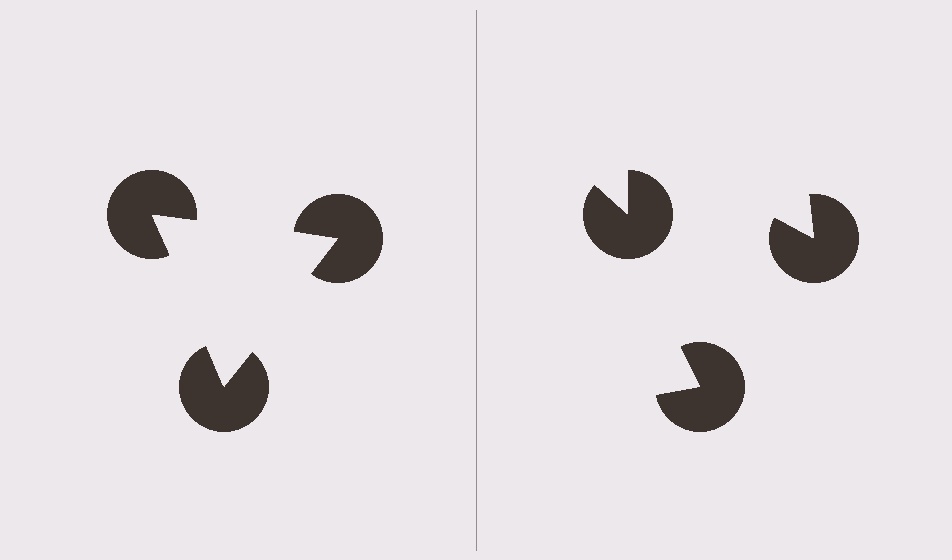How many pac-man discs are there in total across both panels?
6 — 3 on each side.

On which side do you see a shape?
An illusory triangle appears on the left side. On the right side the wedge cuts are rotated, so no coherent shape forms.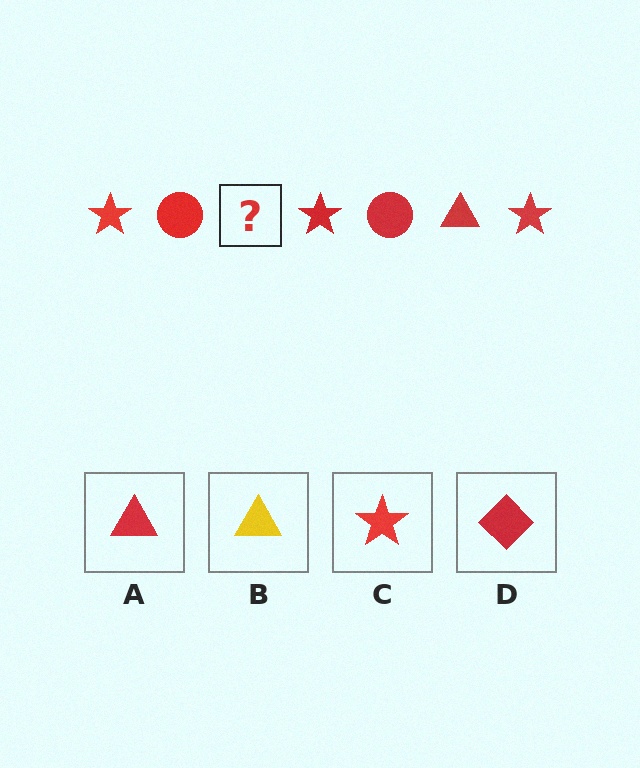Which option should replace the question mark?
Option A.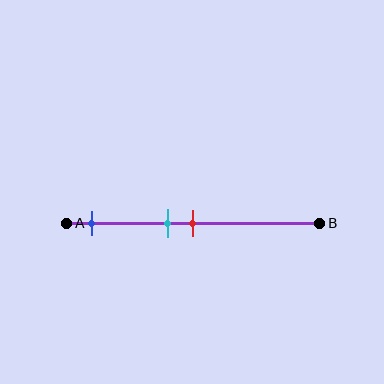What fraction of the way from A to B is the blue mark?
The blue mark is approximately 10% (0.1) of the way from A to B.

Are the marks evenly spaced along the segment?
No, the marks are not evenly spaced.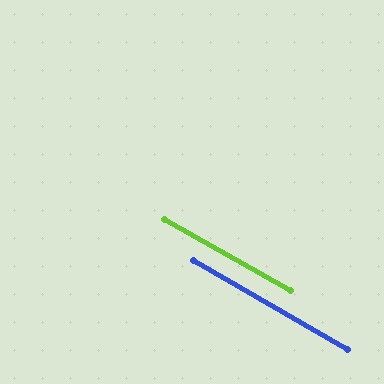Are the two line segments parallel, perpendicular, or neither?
Parallel — their directions differ by only 0.6°.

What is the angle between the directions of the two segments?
Approximately 1 degree.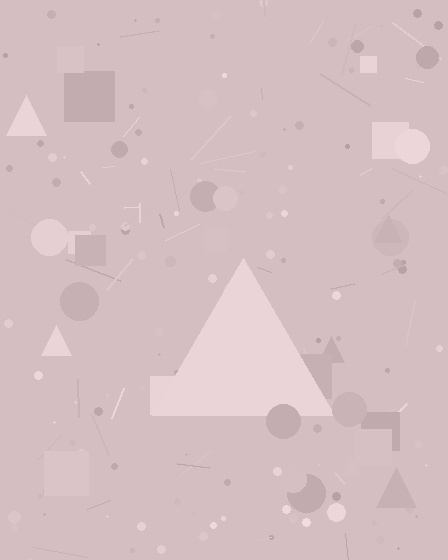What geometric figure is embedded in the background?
A triangle is embedded in the background.